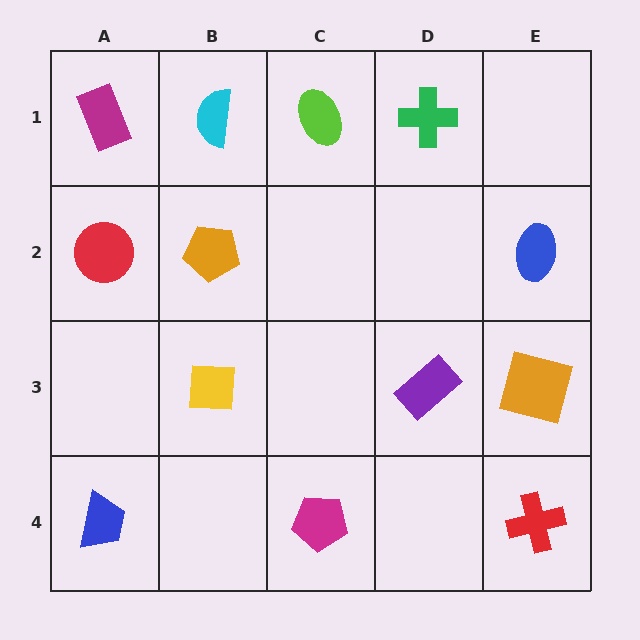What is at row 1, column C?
A lime ellipse.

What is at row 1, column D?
A green cross.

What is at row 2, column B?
An orange pentagon.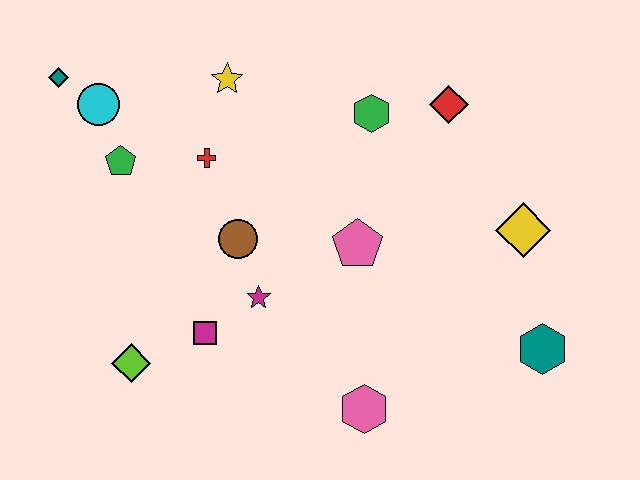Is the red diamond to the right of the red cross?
Yes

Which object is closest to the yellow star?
The red cross is closest to the yellow star.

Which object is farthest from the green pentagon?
The teal hexagon is farthest from the green pentagon.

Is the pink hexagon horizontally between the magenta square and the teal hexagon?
Yes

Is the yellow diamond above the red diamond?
No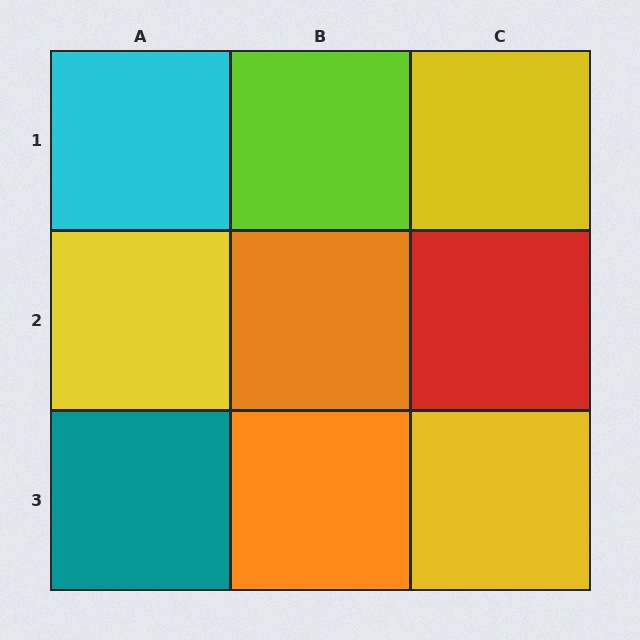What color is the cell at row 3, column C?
Yellow.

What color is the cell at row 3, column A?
Teal.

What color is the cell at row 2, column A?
Yellow.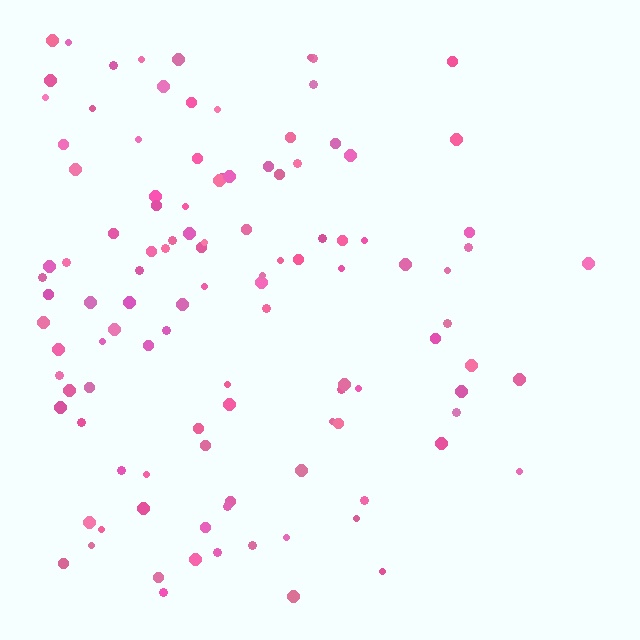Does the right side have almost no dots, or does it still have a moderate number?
Still a moderate number, just noticeably fewer than the left.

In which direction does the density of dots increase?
From right to left, with the left side densest.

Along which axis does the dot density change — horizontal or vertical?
Horizontal.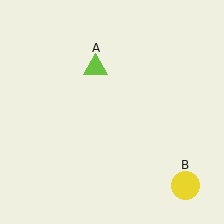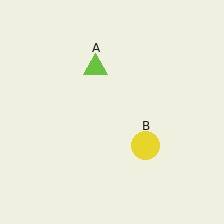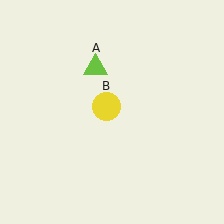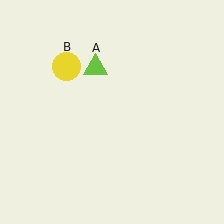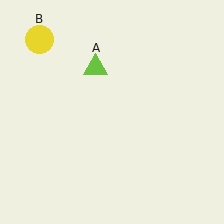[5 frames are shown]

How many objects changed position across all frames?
1 object changed position: yellow circle (object B).